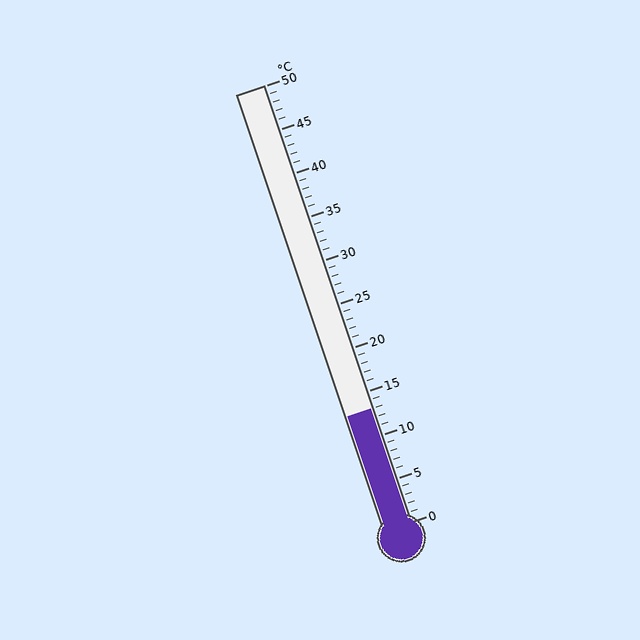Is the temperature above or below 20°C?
The temperature is below 20°C.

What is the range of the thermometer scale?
The thermometer scale ranges from 0°C to 50°C.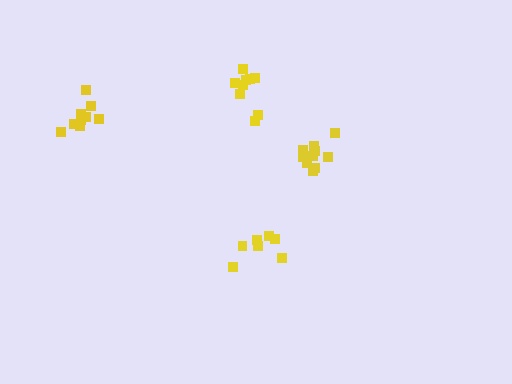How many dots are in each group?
Group 1: 9 dots, Group 2: 7 dots, Group 3: 10 dots, Group 4: 9 dots (35 total).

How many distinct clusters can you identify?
There are 4 distinct clusters.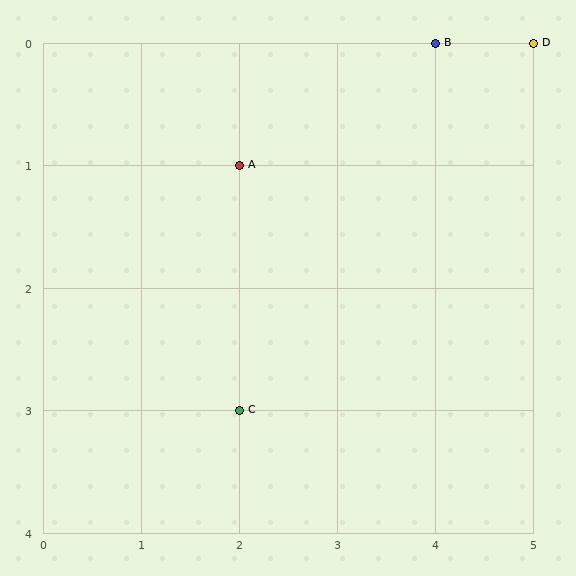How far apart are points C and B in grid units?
Points C and B are 2 columns and 3 rows apart (about 3.6 grid units diagonally).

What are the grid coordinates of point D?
Point D is at grid coordinates (5, 0).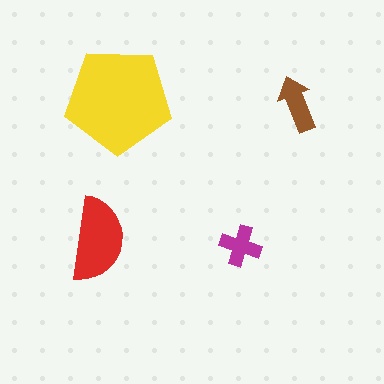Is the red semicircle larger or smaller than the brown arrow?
Larger.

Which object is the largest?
The yellow pentagon.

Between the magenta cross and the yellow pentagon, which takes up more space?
The yellow pentagon.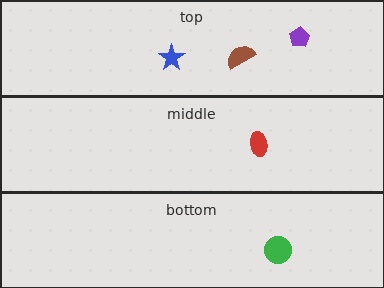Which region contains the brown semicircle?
The top region.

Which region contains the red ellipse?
The middle region.